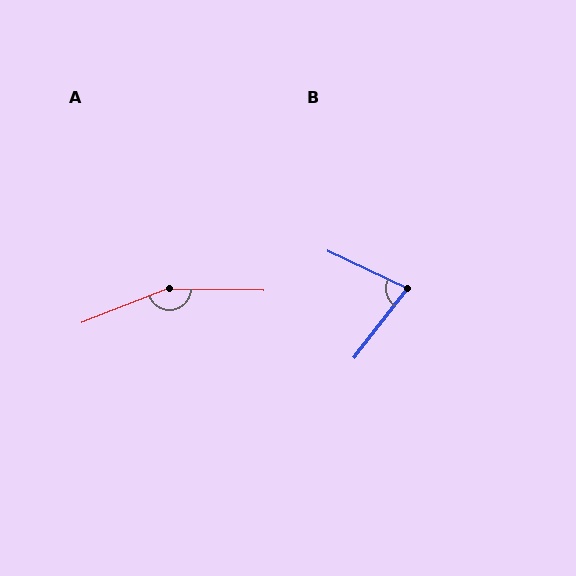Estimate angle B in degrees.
Approximately 78 degrees.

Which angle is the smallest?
B, at approximately 78 degrees.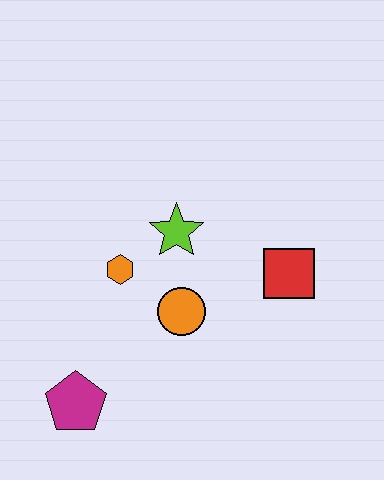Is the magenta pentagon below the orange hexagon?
Yes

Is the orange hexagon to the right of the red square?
No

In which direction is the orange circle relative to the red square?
The orange circle is to the left of the red square.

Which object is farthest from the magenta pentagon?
The red square is farthest from the magenta pentagon.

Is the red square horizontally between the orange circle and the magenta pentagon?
No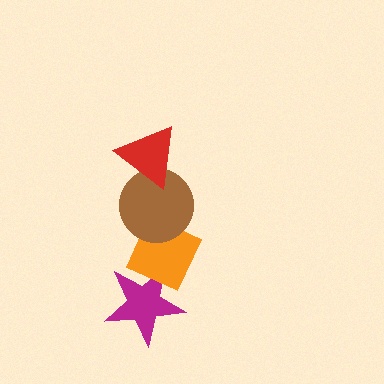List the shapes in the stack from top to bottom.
From top to bottom: the red triangle, the brown circle, the orange diamond, the magenta star.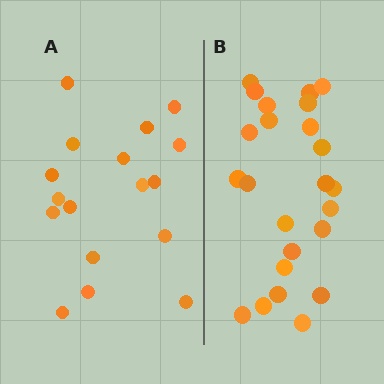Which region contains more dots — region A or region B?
Region B (the right region) has more dots.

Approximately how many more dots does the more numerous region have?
Region B has roughly 8 or so more dots than region A.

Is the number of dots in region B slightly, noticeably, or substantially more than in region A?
Region B has noticeably more, but not dramatically so. The ratio is roughly 1.4 to 1.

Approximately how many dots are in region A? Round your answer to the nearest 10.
About 20 dots. (The exact count is 17, which rounds to 20.)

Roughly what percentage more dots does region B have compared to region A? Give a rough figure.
About 40% more.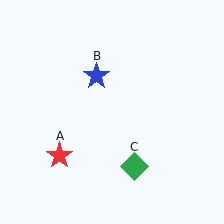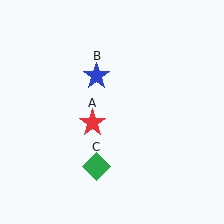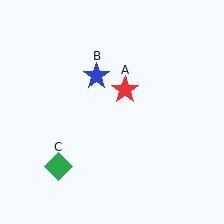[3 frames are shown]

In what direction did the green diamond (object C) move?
The green diamond (object C) moved left.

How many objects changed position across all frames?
2 objects changed position: red star (object A), green diamond (object C).